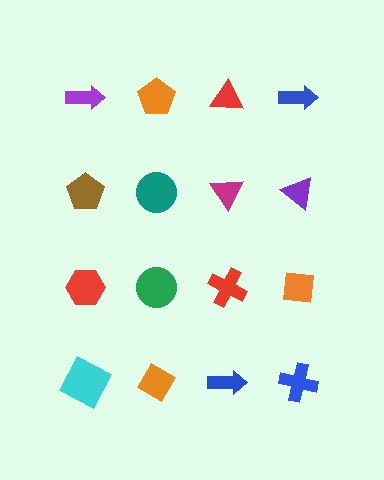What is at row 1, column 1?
A purple arrow.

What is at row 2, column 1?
A brown pentagon.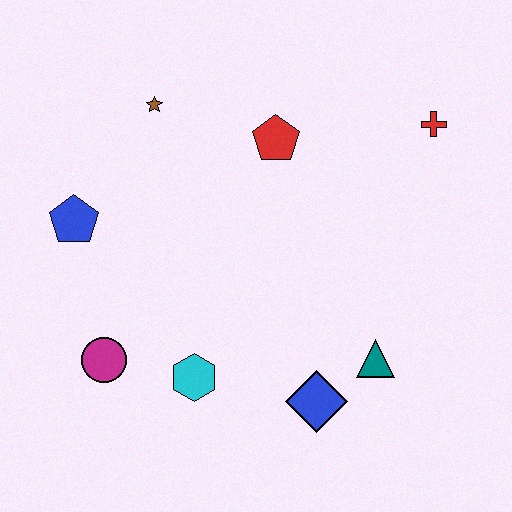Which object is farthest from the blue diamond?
The brown star is farthest from the blue diamond.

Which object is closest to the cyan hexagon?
The magenta circle is closest to the cyan hexagon.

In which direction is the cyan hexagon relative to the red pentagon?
The cyan hexagon is below the red pentagon.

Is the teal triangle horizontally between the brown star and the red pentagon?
No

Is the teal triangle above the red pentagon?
No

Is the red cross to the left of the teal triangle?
No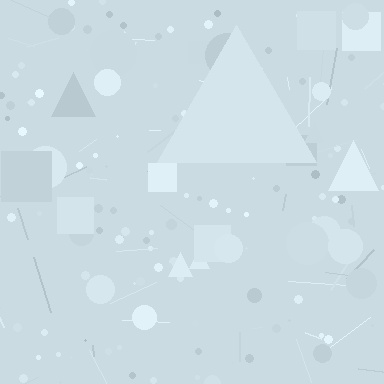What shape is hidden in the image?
A triangle is hidden in the image.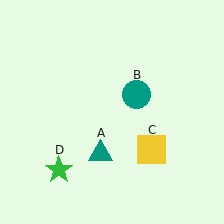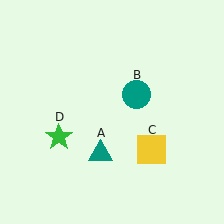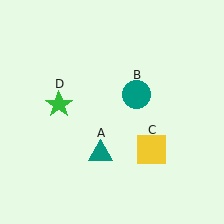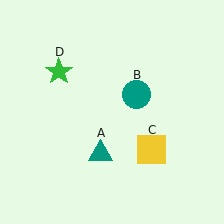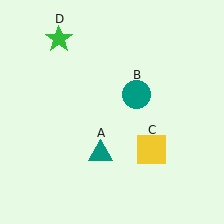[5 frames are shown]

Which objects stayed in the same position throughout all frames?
Teal triangle (object A) and teal circle (object B) and yellow square (object C) remained stationary.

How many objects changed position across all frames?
1 object changed position: green star (object D).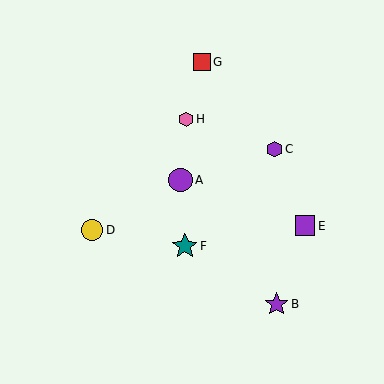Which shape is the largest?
The teal star (labeled F) is the largest.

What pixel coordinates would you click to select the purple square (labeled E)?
Click at (305, 226) to select the purple square E.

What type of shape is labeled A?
Shape A is a purple circle.